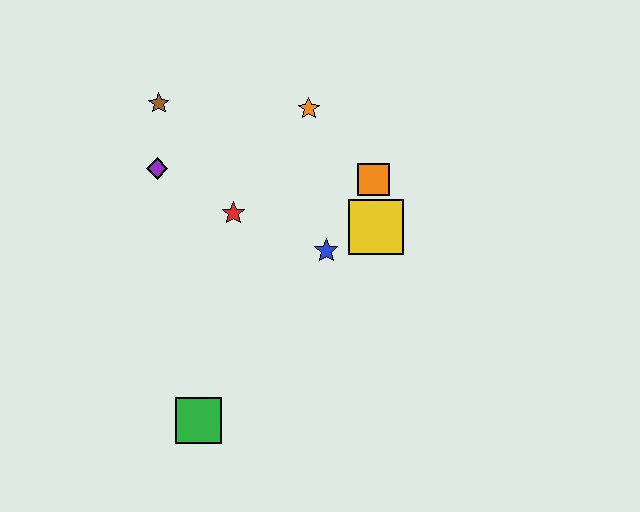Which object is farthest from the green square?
The orange star is farthest from the green square.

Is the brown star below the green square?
No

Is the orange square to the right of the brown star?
Yes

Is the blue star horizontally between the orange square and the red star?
Yes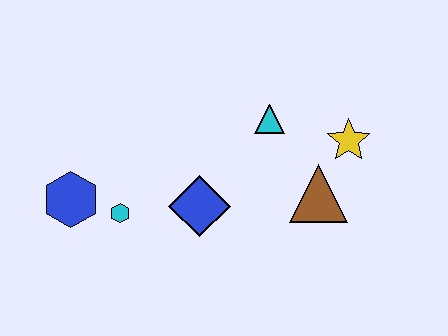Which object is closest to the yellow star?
The brown triangle is closest to the yellow star.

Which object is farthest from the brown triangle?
The blue hexagon is farthest from the brown triangle.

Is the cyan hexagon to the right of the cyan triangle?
No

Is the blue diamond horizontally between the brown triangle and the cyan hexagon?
Yes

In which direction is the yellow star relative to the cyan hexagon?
The yellow star is to the right of the cyan hexagon.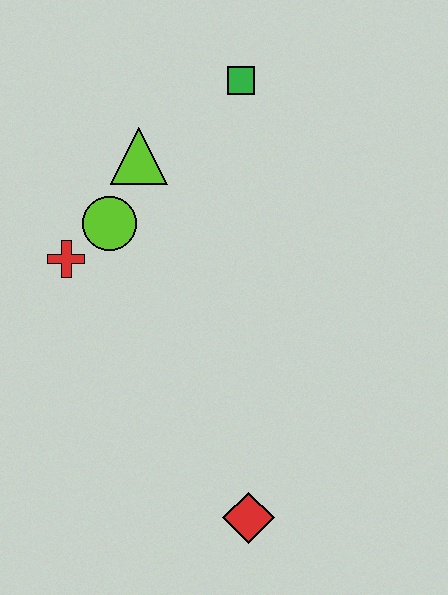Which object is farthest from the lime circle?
The red diamond is farthest from the lime circle.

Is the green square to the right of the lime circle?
Yes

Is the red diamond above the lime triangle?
No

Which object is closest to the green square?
The lime triangle is closest to the green square.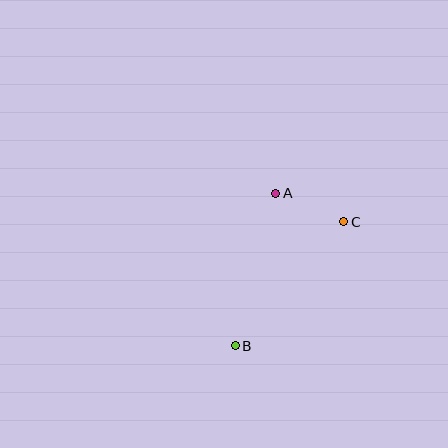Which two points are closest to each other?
Points A and C are closest to each other.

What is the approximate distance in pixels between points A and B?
The distance between A and B is approximately 158 pixels.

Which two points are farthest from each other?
Points B and C are farthest from each other.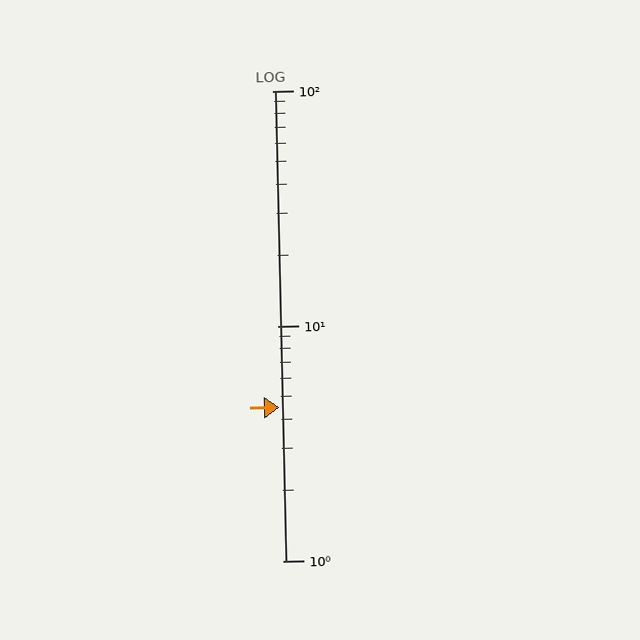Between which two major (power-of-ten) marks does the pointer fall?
The pointer is between 1 and 10.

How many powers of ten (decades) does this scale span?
The scale spans 2 decades, from 1 to 100.